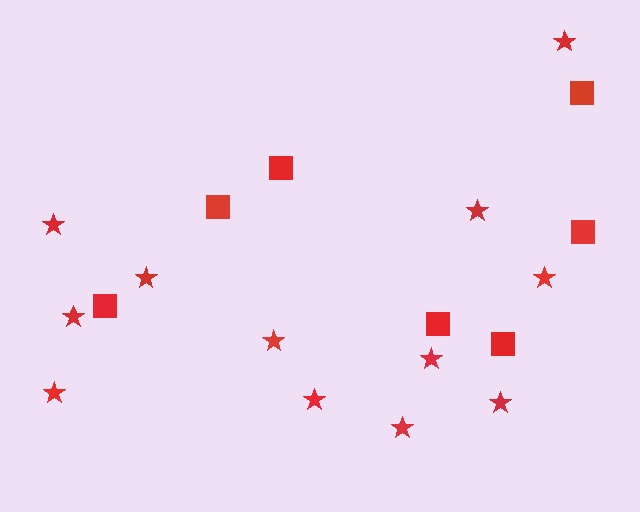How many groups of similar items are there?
There are 2 groups: one group of squares (7) and one group of stars (12).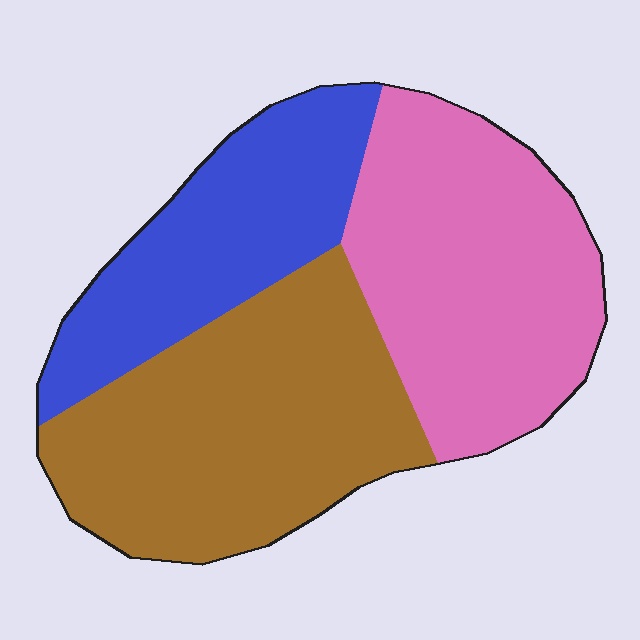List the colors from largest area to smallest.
From largest to smallest: brown, pink, blue.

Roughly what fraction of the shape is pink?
Pink takes up about three eighths (3/8) of the shape.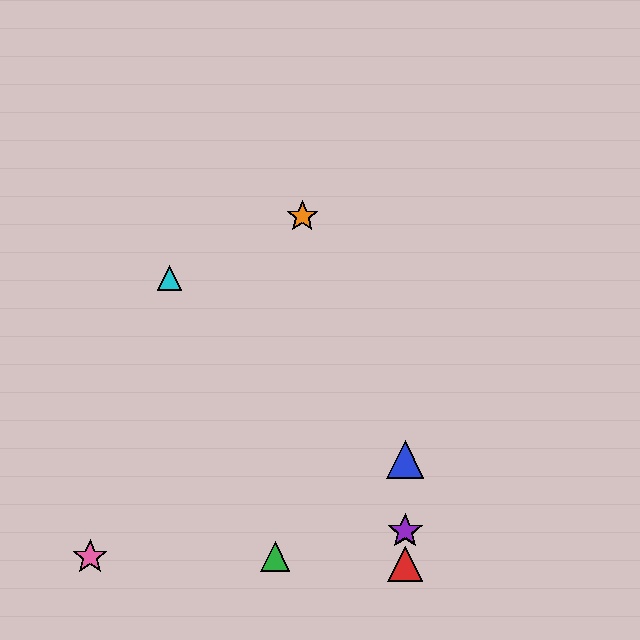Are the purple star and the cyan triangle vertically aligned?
No, the purple star is at x≈405 and the cyan triangle is at x≈169.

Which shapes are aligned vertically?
The red triangle, the blue triangle, the yellow star, the purple star are aligned vertically.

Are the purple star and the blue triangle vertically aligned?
Yes, both are at x≈405.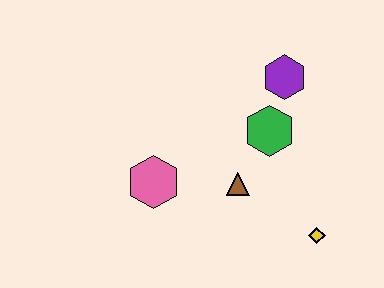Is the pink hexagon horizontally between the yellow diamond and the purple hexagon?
No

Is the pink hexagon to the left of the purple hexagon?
Yes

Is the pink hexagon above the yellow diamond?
Yes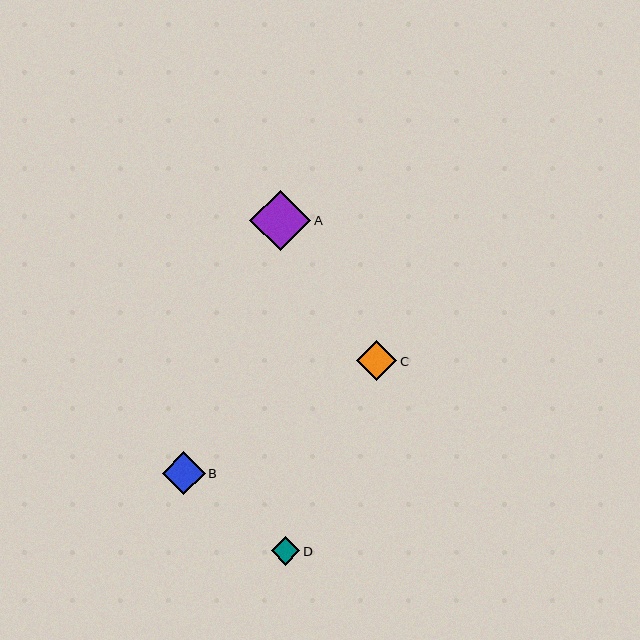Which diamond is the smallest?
Diamond D is the smallest with a size of approximately 29 pixels.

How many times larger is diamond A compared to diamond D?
Diamond A is approximately 2.1 times the size of diamond D.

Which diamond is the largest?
Diamond A is the largest with a size of approximately 61 pixels.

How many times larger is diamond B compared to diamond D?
Diamond B is approximately 1.5 times the size of diamond D.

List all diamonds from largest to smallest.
From largest to smallest: A, B, C, D.